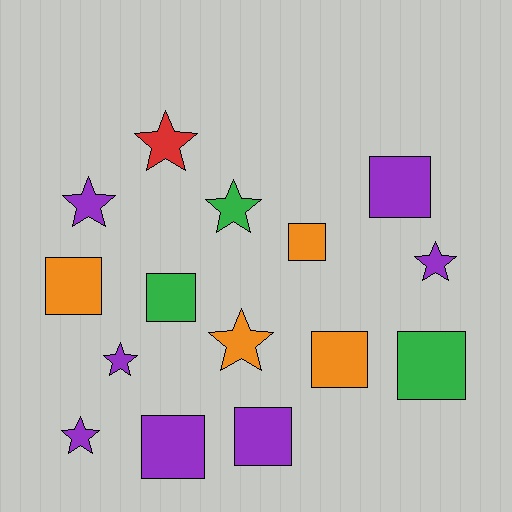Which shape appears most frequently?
Square, with 8 objects.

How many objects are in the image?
There are 15 objects.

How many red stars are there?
There is 1 red star.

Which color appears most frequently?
Purple, with 7 objects.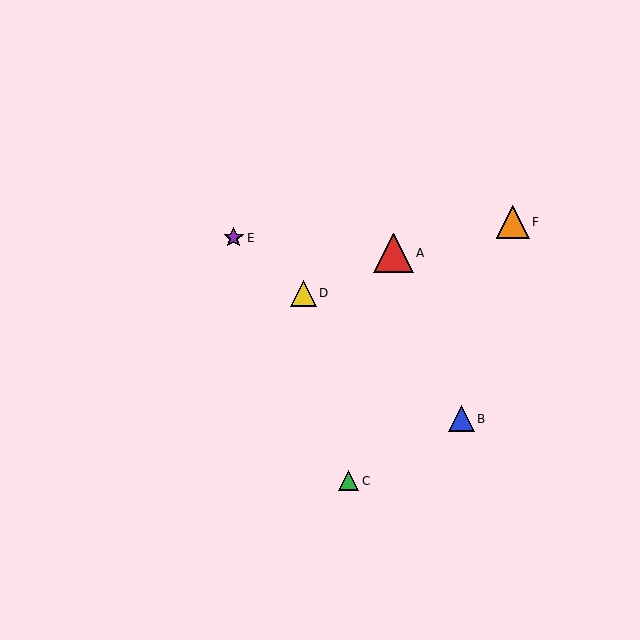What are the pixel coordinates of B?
Object B is at (461, 419).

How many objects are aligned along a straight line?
3 objects (B, D, E) are aligned along a straight line.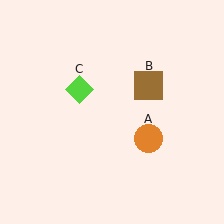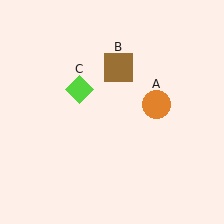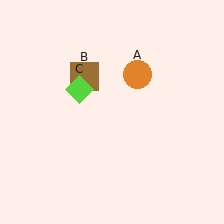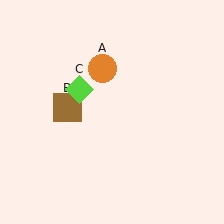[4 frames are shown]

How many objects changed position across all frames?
2 objects changed position: orange circle (object A), brown square (object B).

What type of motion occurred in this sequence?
The orange circle (object A), brown square (object B) rotated counterclockwise around the center of the scene.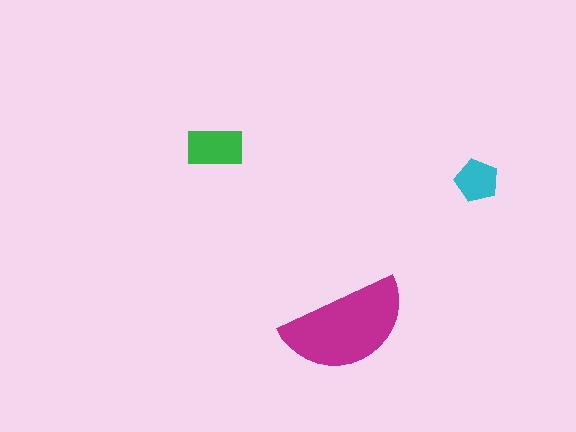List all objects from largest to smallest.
The magenta semicircle, the green rectangle, the cyan pentagon.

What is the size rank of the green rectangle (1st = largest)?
2nd.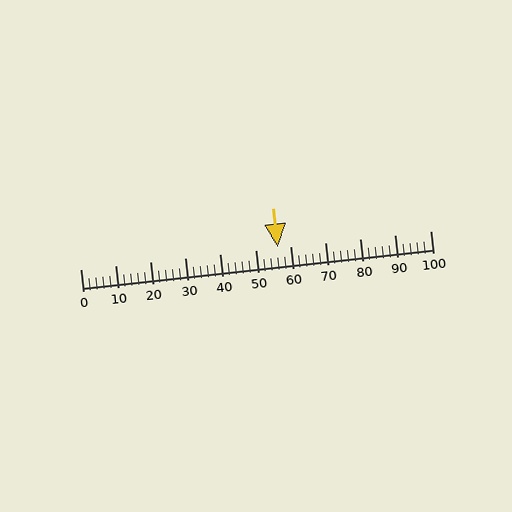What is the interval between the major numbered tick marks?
The major tick marks are spaced 10 units apart.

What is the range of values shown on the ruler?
The ruler shows values from 0 to 100.